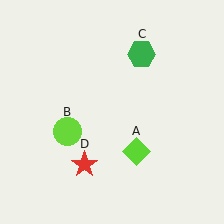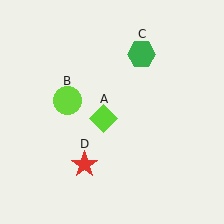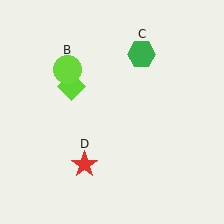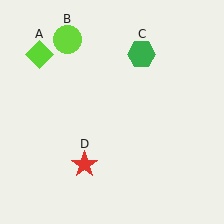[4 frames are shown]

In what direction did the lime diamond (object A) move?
The lime diamond (object A) moved up and to the left.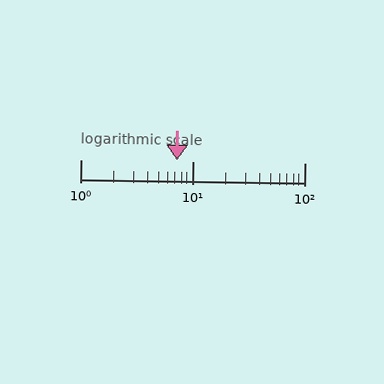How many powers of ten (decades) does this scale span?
The scale spans 2 decades, from 1 to 100.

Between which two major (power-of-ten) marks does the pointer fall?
The pointer is between 1 and 10.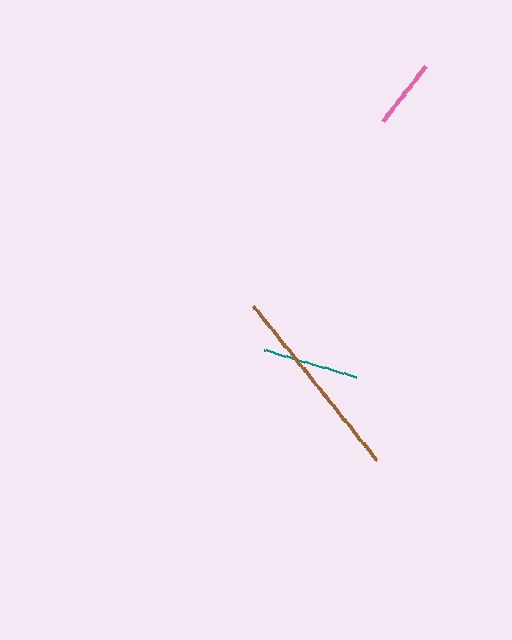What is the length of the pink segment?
The pink segment is approximately 69 pixels long.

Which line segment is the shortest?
The pink line is the shortest at approximately 69 pixels.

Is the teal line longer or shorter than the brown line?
The brown line is longer than the teal line.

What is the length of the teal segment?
The teal segment is approximately 96 pixels long.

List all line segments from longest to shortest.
From longest to shortest: brown, teal, pink.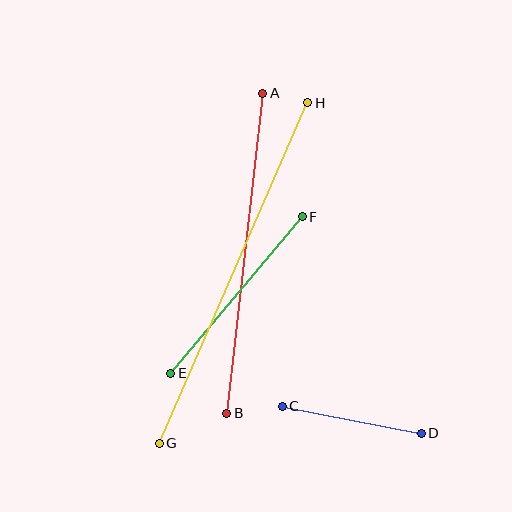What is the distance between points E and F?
The distance is approximately 205 pixels.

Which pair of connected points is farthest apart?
Points G and H are farthest apart.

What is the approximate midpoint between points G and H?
The midpoint is at approximately (234, 273) pixels.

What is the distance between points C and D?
The distance is approximately 141 pixels.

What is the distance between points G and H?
The distance is approximately 372 pixels.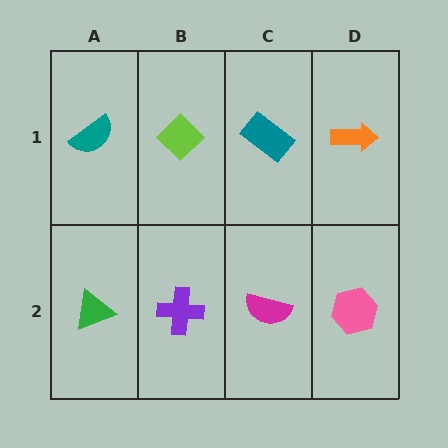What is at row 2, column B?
A purple cross.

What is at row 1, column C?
A teal rectangle.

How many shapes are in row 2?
4 shapes.